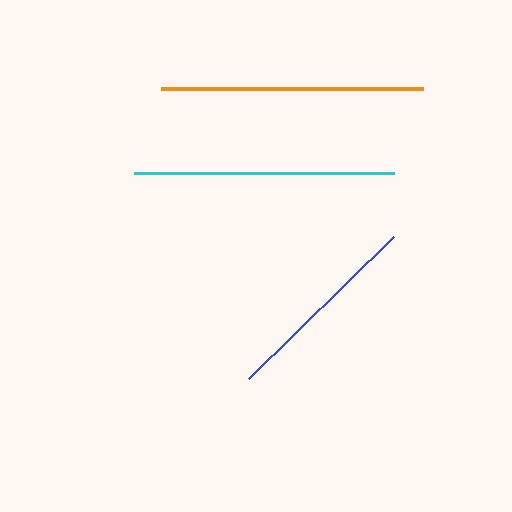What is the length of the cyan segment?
The cyan segment is approximately 259 pixels long.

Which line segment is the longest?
The orange line is the longest at approximately 262 pixels.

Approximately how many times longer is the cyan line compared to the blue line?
The cyan line is approximately 1.3 times the length of the blue line.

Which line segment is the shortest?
The blue line is the shortest at approximately 203 pixels.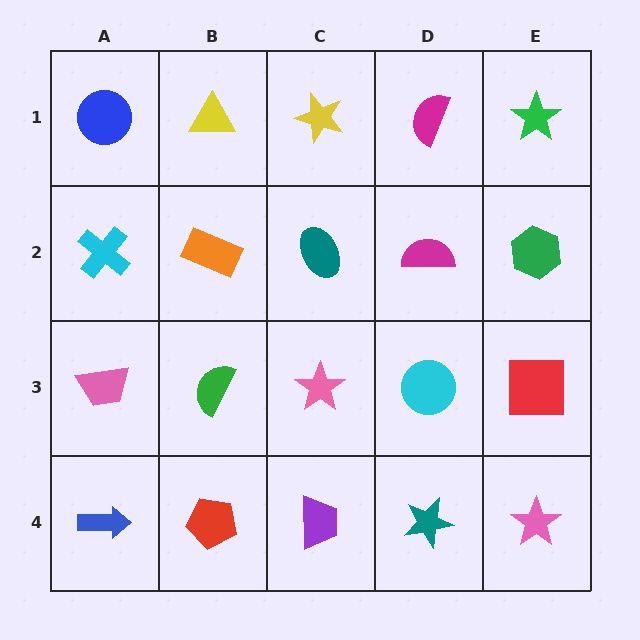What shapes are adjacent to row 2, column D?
A magenta semicircle (row 1, column D), a cyan circle (row 3, column D), a teal ellipse (row 2, column C), a green hexagon (row 2, column E).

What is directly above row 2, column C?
A yellow star.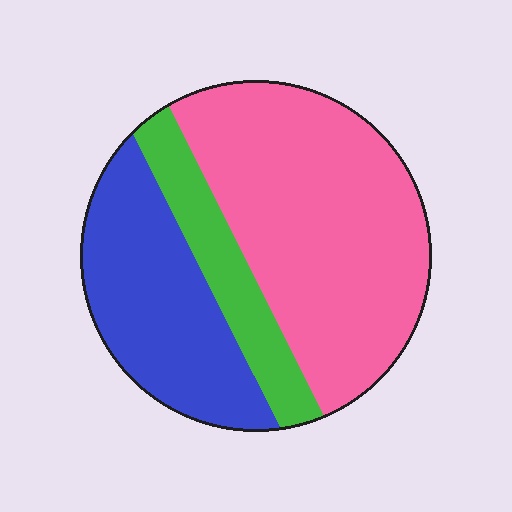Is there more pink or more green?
Pink.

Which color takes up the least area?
Green, at roughly 15%.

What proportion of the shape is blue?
Blue covers 30% of the shape.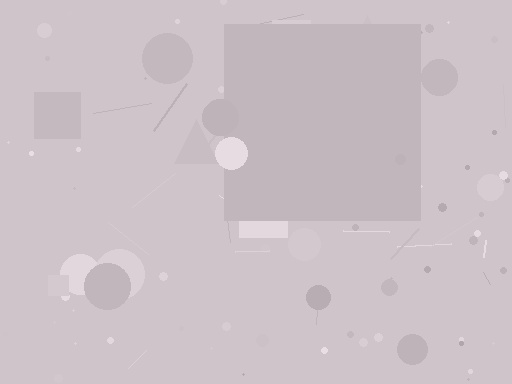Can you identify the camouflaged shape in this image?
The camouflaged shape is a square.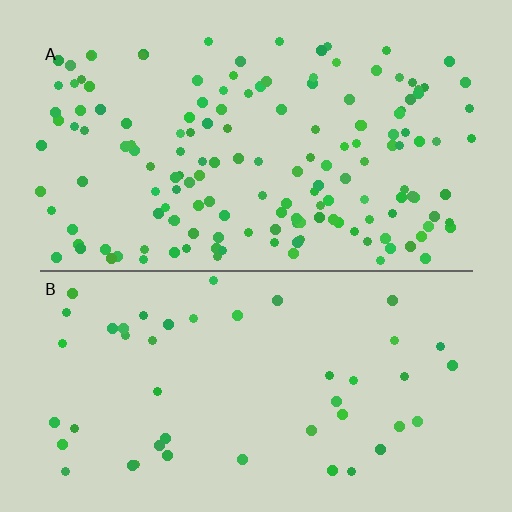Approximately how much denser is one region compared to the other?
Approximately 3.5× — region A over region B.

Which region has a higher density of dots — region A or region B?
A (the top).